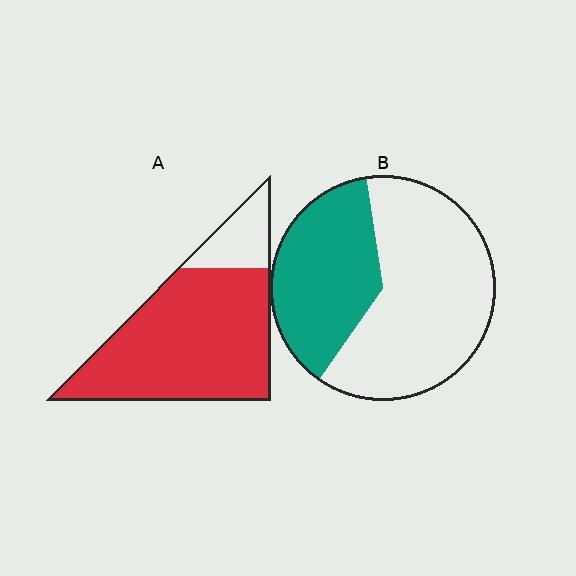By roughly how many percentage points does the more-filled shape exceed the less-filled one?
By roughly 45 percentage points (A over B).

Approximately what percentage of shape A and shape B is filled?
A is approximately 85% and B is approximately 40%.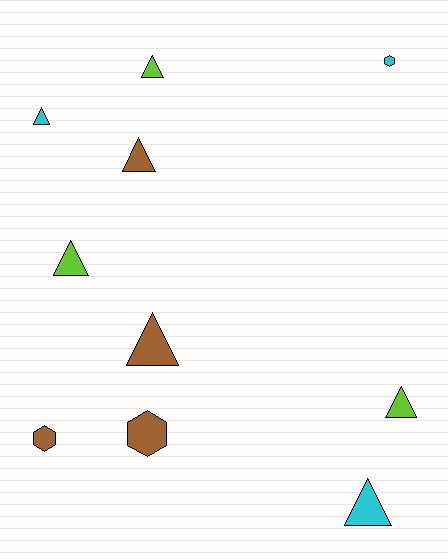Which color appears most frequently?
Brown, with 4 objects.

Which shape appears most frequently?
Triangle, with 7 objects.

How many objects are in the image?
There are 10 objects.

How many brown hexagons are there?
There are 2 brown hexagons.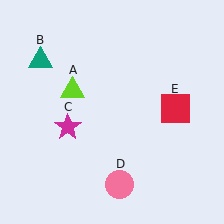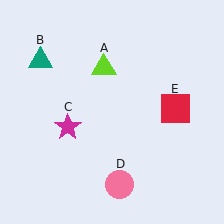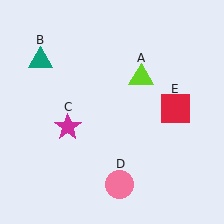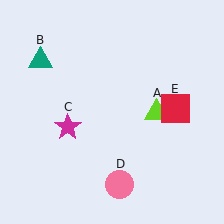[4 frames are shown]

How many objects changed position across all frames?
1 object changed position: lime triangle (object A).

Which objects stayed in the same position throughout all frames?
Teal triangle (object B) and magenta star (object C) and pink circle (object D) and red square (object E) remained stationary.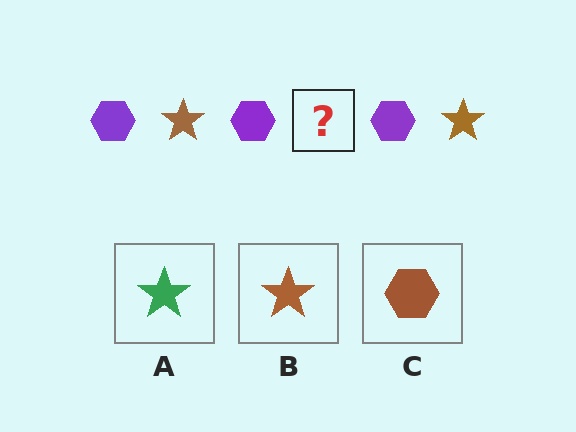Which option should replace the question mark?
Option B.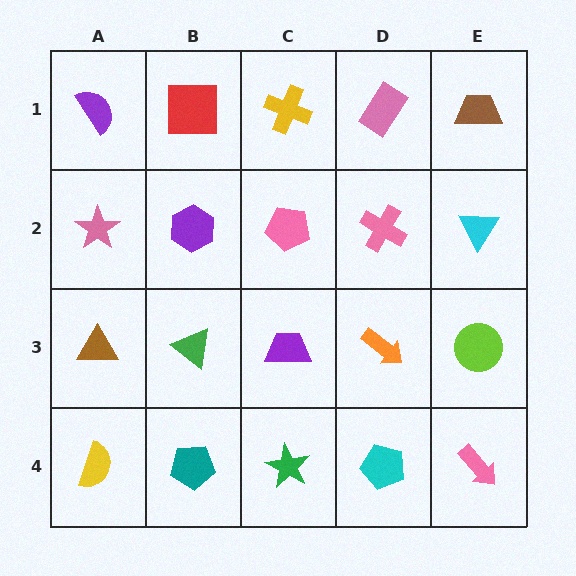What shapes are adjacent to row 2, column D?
A pink rectangle (row 1, column D), an orange arrow (row 3, column D), a pink pentagon (row 2, column C), a cyan triangle (row 2, column E).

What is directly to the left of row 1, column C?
A red square.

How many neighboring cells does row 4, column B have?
3.